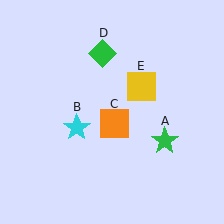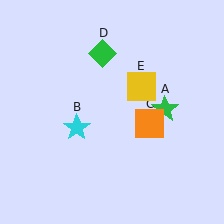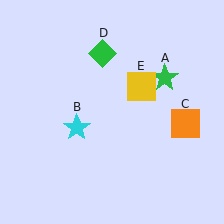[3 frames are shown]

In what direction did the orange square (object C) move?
The orange square (object C) moved right.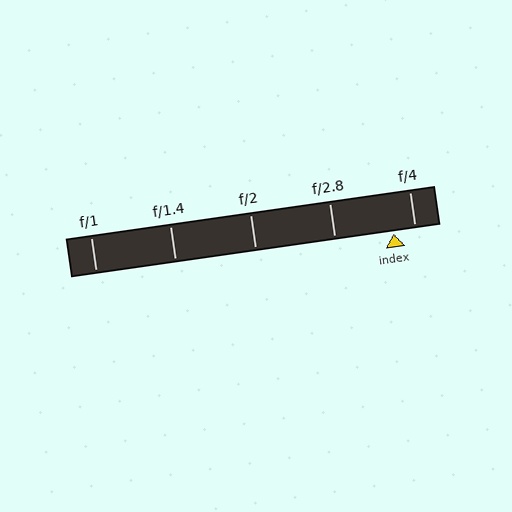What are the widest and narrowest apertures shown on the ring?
The widest aperture shown is f/1 and the narrowest is f/4.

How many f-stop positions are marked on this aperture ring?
There are 5 f-stop positions marked.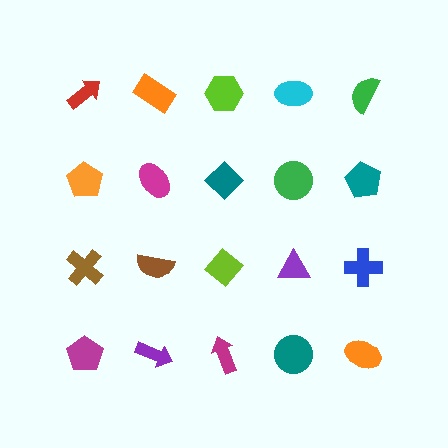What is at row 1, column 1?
A red arrow.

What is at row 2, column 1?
An orange pentagon.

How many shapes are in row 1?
5 shapes.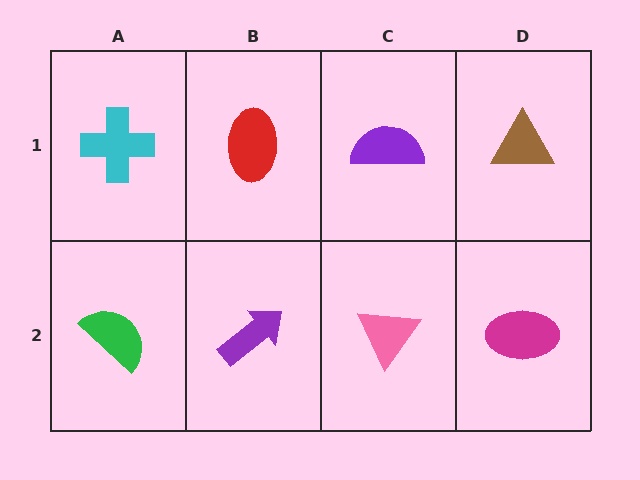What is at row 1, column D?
A brown triangle.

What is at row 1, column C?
A purple semicircle.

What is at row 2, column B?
A purple arrow.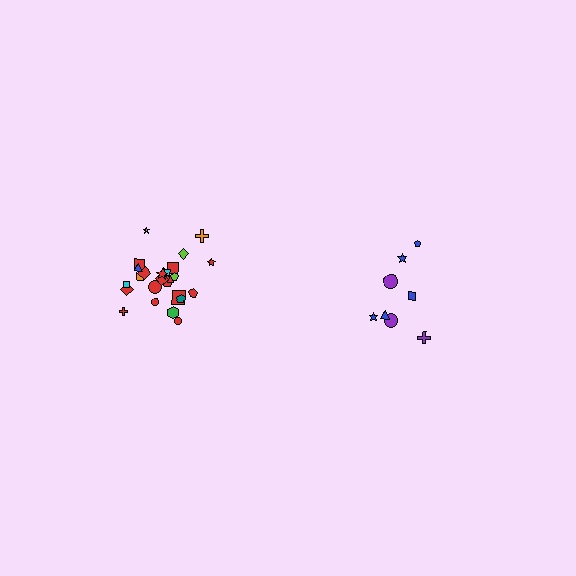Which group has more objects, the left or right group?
The left group.